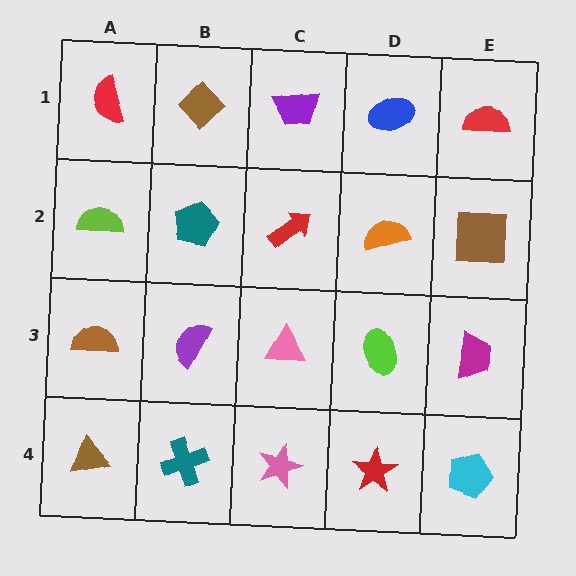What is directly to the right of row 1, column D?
A red semicircle.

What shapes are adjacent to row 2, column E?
A red semicircle (row 1, column E), a magenta trapezoid (row 3, column E), an orange semicircle (row 2, column D).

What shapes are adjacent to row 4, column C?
A pink triangle (row 3, column C), a teal cross (row 4, column B), a red star (row 4, column D).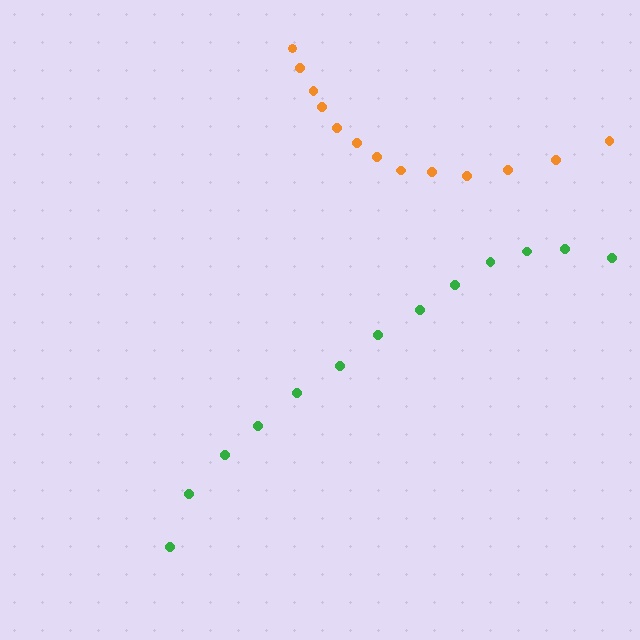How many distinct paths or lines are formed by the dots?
There are 2 distinct paths.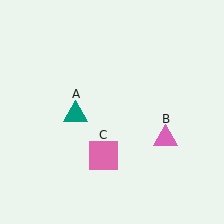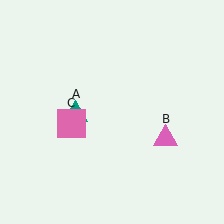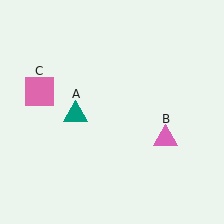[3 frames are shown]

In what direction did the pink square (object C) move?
The pink square (object C) moved up and to the left.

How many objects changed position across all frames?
1 object changed position: pink square (object C).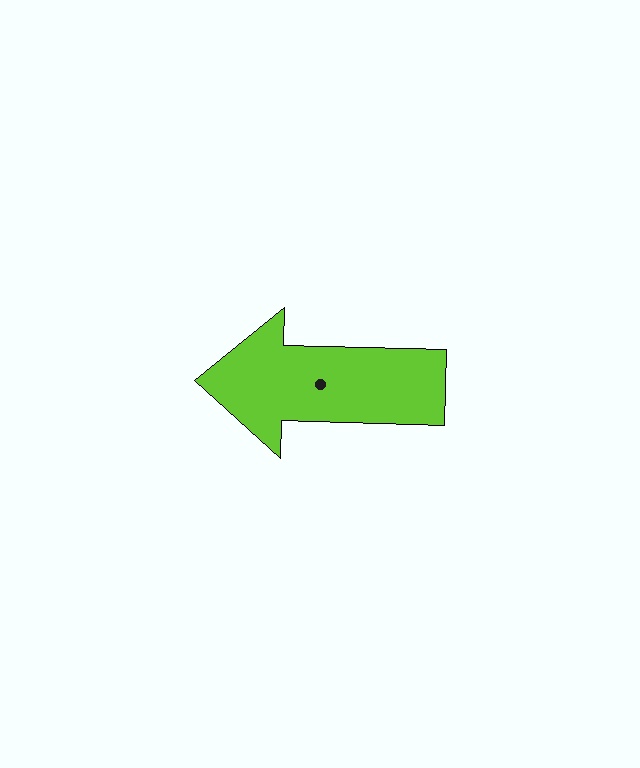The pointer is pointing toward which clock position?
Roughly 9 o'clock.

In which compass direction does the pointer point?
West.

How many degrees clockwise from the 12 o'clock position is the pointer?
Approximately 272 degrees.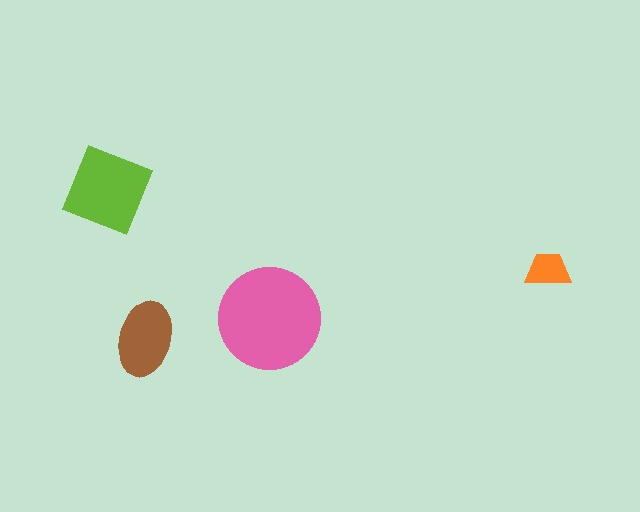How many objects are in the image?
There are 4 objects in the image.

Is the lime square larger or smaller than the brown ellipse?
Larger.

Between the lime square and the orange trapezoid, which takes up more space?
The lime square.